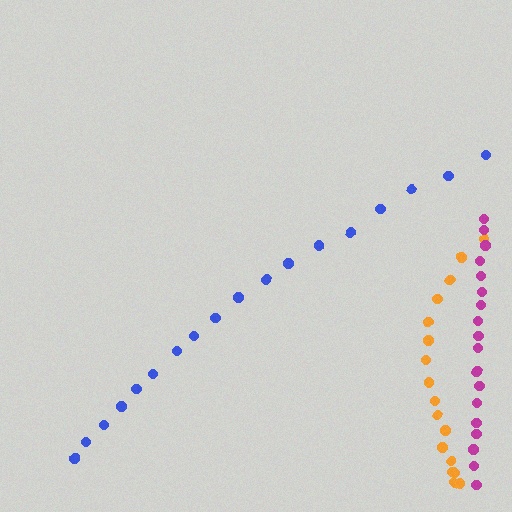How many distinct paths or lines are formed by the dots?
There are 3 distinct paths.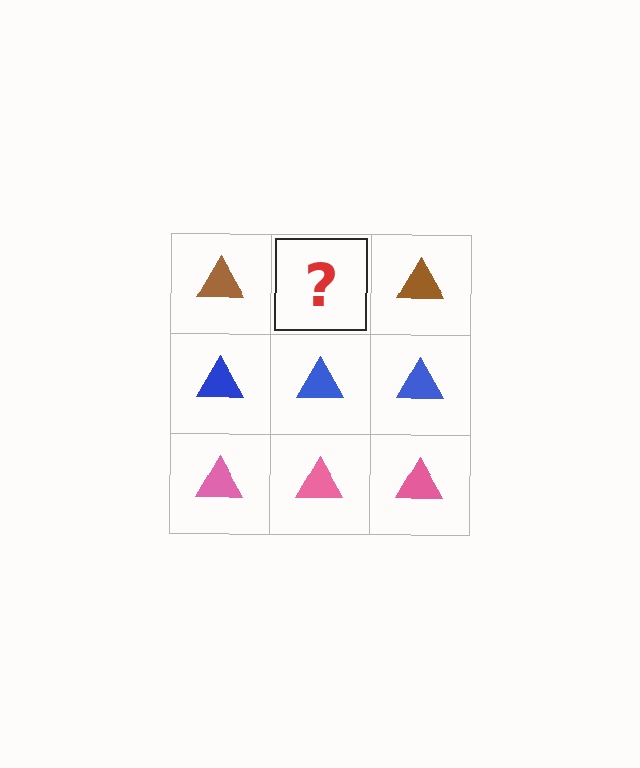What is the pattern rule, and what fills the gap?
The rule is that each row has a consistent color. The gap should be filled with a brown triangle.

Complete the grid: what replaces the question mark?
The question mark should be replaced with a brown triangle.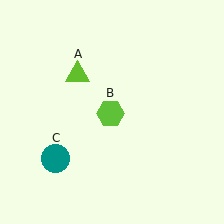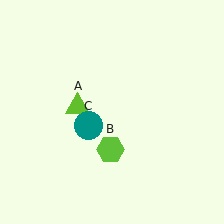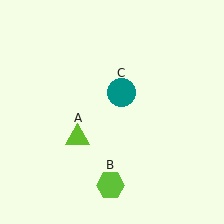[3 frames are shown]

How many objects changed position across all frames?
3 objects changed position: lime triangle (object A), lime hexagon (object B), teal circle (object C).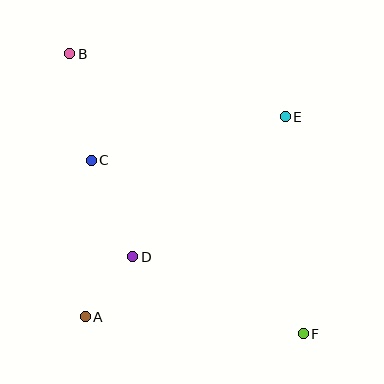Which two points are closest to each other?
Points A and D are closest to each other.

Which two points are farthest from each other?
Points B and F are farthest from each other.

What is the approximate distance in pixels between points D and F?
The distance between D and F is approximately 187 pixels.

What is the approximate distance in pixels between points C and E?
The distance between C and E is approximately 199 pixels.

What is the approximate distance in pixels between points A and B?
The distance between A and B is approximately 264 pixels.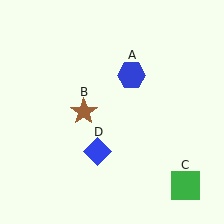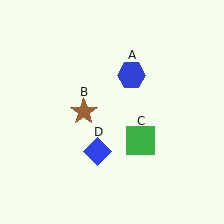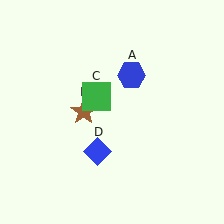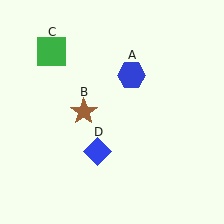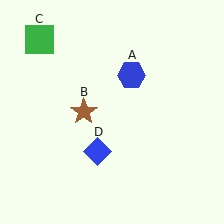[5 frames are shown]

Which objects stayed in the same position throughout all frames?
Blue hexagon (object A) and brown star (object B) and blue diamond (object D) remained stationary.